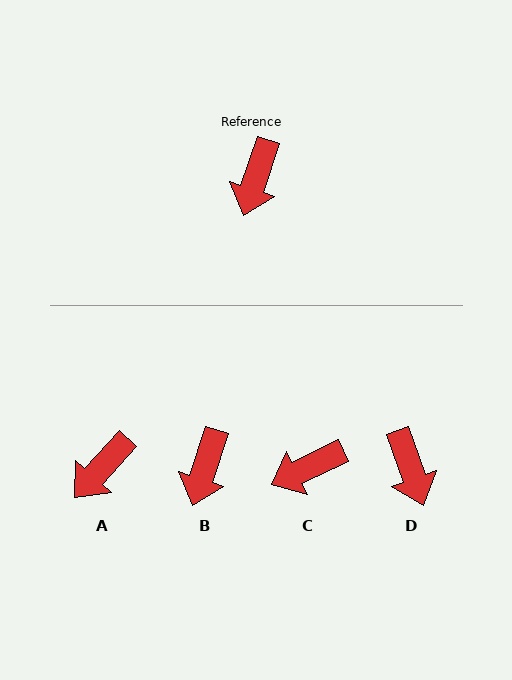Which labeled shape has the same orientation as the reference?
B.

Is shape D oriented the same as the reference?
No, it is off by about 38 degrees.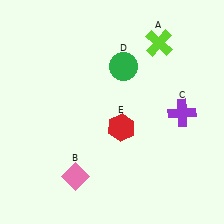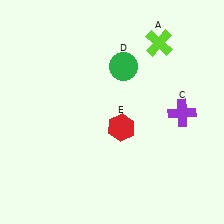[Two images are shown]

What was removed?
The pink diamond (B) was removed in Image 2.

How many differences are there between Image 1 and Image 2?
There is 1 difference between the two images.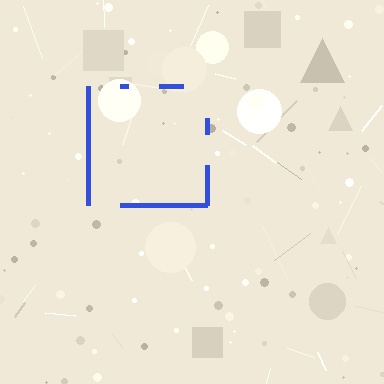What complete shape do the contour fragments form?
The contour fragments form a square.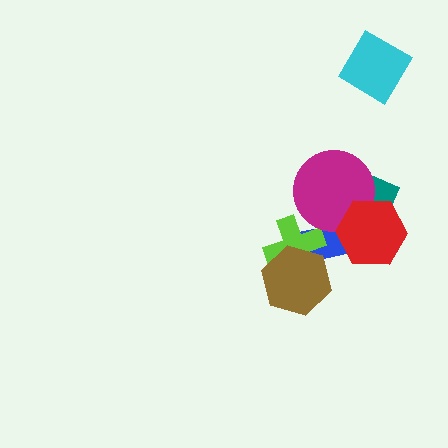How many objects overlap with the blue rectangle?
5 objects overlap with the blue rectangle.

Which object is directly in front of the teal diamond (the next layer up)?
The magenta circle is directly in front of the teal diamond.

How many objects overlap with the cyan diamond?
0 objects overlap with the cyan diamond.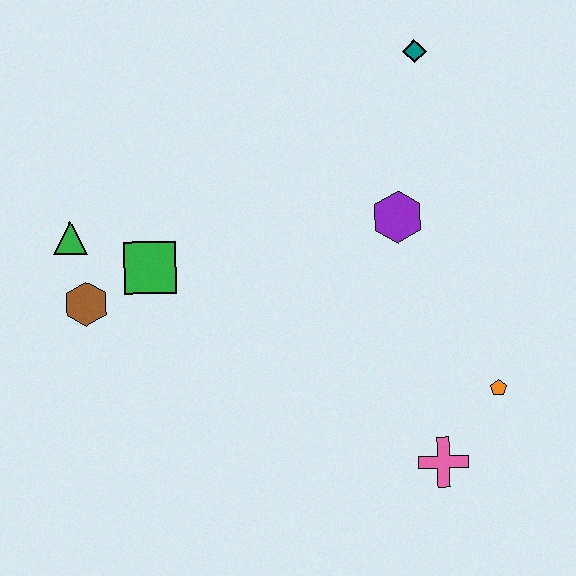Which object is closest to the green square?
The brown hexagon is closest to the green square.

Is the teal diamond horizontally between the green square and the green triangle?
No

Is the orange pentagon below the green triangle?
Yes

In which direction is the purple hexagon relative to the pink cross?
The purple hexagon is above the pink cross.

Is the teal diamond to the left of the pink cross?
Yes